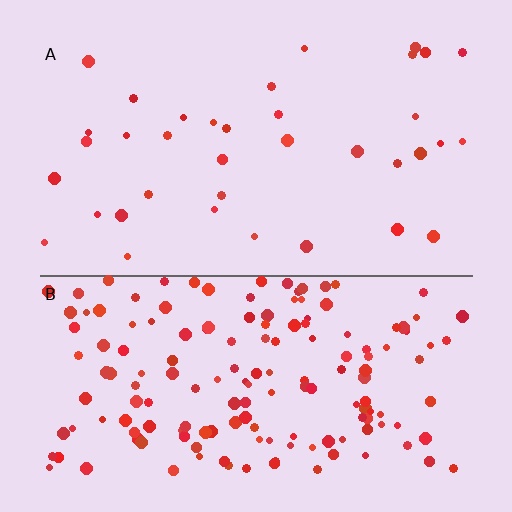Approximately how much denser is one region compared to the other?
Approximately 4.5× — region B over region A.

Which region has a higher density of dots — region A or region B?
B (the bottom).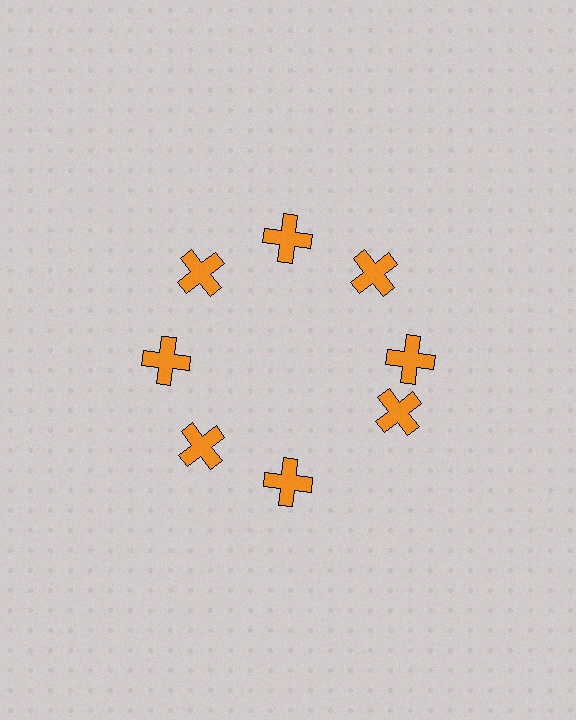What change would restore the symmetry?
The symmetry would be restored by rotating it back into even spacing with its neighbors so that all 8 crosses sit at equal angles and equal distance from the center.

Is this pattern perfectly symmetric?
No. The 8 orange crosses are arranged in a ring, but one element near the 4 o'clock position is rotated out of alignment along the ring, breaking the 8-fold rotational symmetry.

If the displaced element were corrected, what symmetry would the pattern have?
It would have 8-fold rotational symmetry — the pattern would map onto itself every 45 degrees.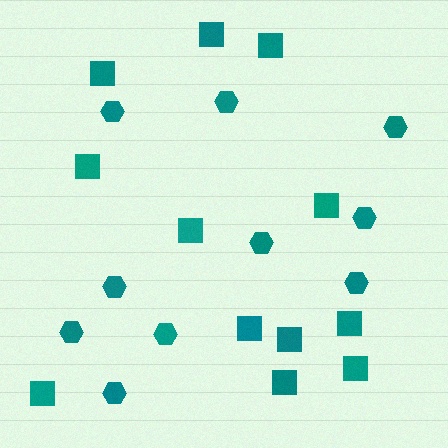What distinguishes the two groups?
There are 2 groups: one group of hexagons (10) and one group of squares (12).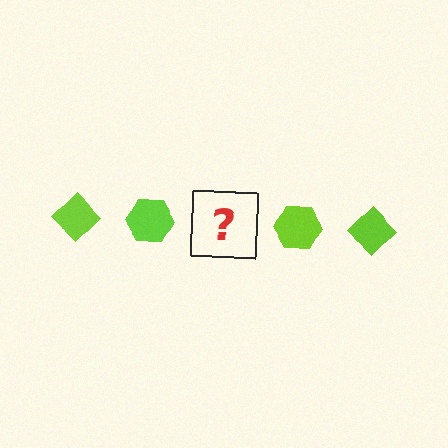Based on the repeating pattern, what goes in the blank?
The blank should be a lime diamond.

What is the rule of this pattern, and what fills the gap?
The rule is that the pattern cycles through diamond, hexagon shapes in lime. The gap should be filled with a lime diamond.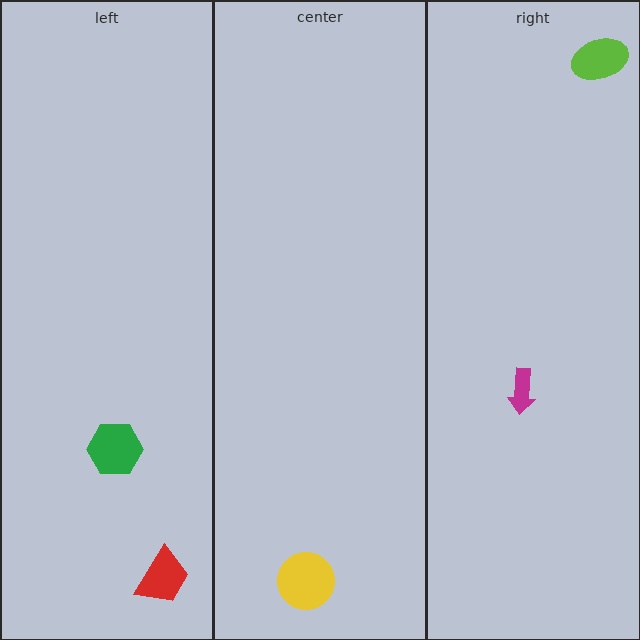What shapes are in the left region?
The green hexagon, the red trapezoid.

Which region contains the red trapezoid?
The left region.